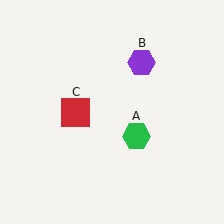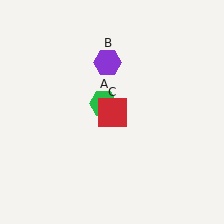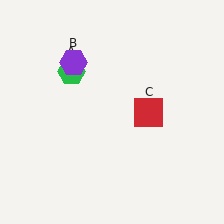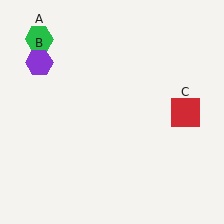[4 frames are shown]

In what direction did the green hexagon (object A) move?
The green hexagon (object A) moved up and to the left.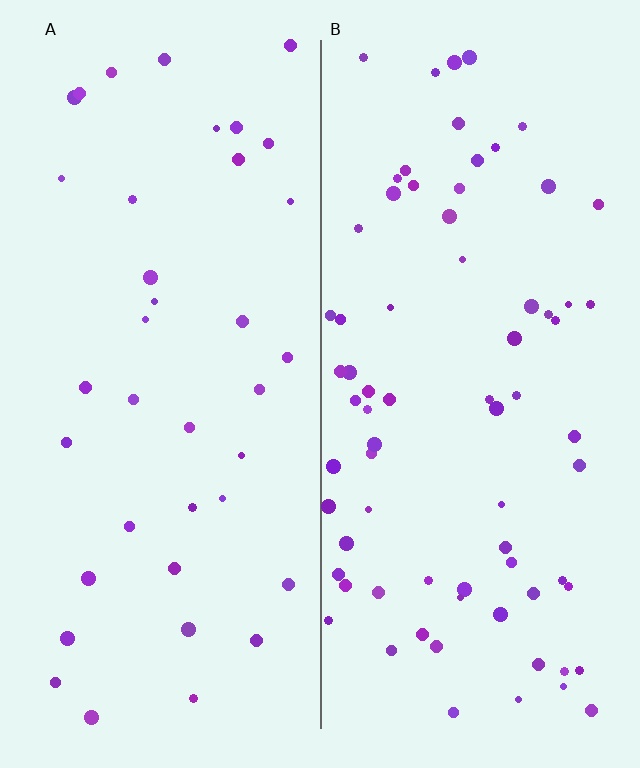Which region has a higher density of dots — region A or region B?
B (the right).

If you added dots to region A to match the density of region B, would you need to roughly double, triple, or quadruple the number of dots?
Approximately double.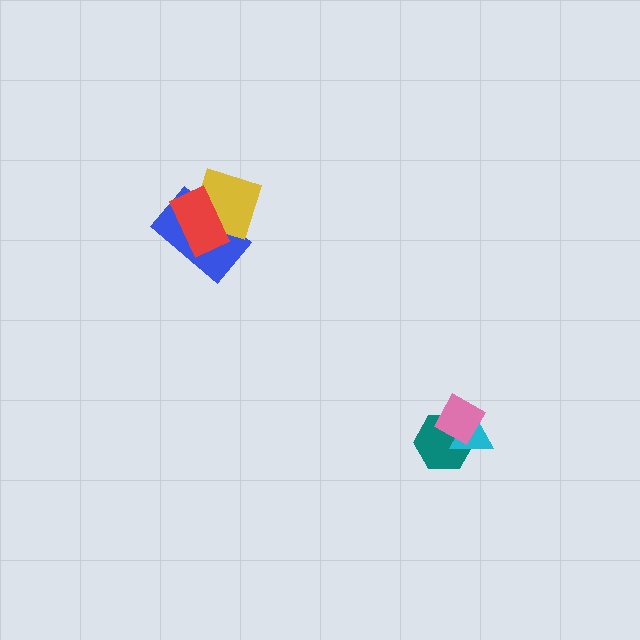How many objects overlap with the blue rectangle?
2 objects overlap with the blue rectangle.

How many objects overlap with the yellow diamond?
2 objects overlap with the yellow diamond.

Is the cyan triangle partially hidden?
Yes, it is partially covered by another shape.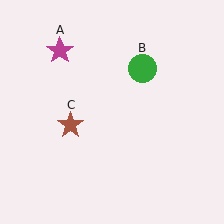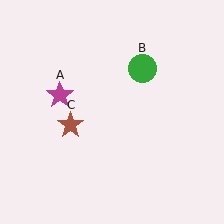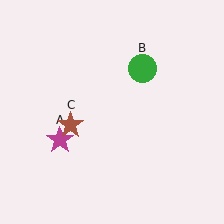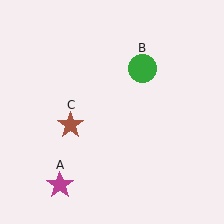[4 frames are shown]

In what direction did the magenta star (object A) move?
The magenta star (object A) moved down.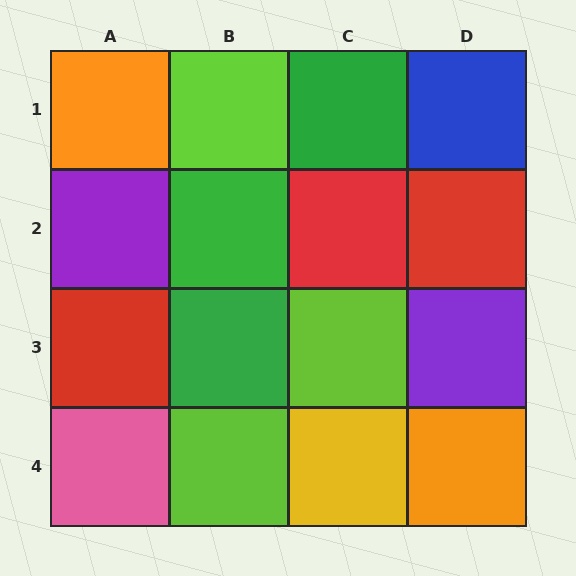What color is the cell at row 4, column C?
Yellow.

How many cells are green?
3 cells are green.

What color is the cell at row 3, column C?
Lime.